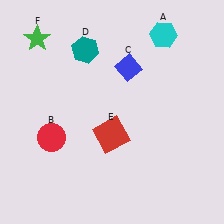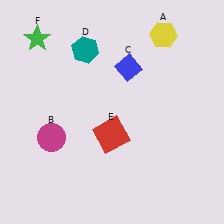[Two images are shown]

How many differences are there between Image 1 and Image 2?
There are 2 differences between the two images.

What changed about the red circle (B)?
In Image 1, B is red. In Image 2, it changed to magenta.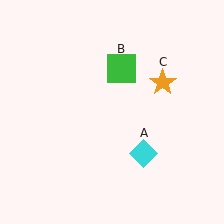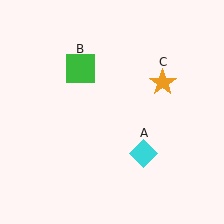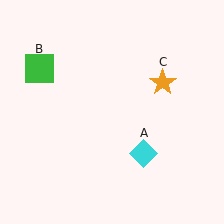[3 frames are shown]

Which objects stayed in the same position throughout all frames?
Cyan diamond (object A) and orange star (object C) remained stationary.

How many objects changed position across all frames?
1 object changed position: green square (object B).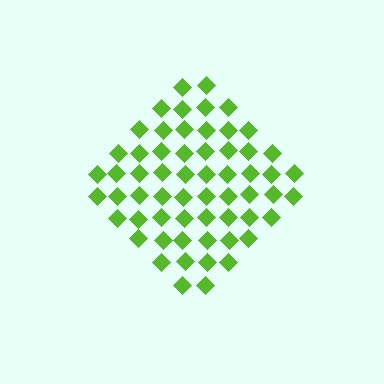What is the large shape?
The large shape is a diamond.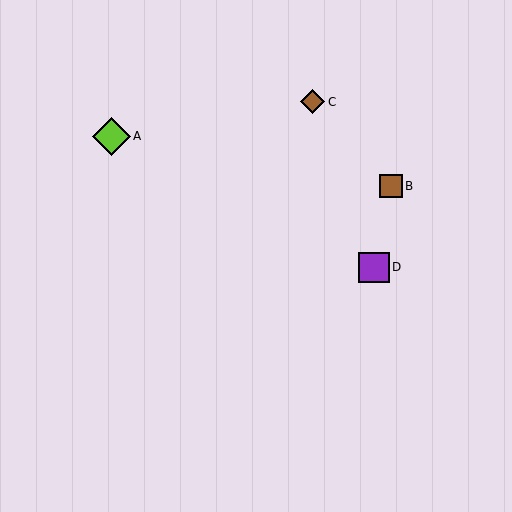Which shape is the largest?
The lime diamond (labeled A) is the largest.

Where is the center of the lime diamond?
The center of the lime diamond is at (111, 136).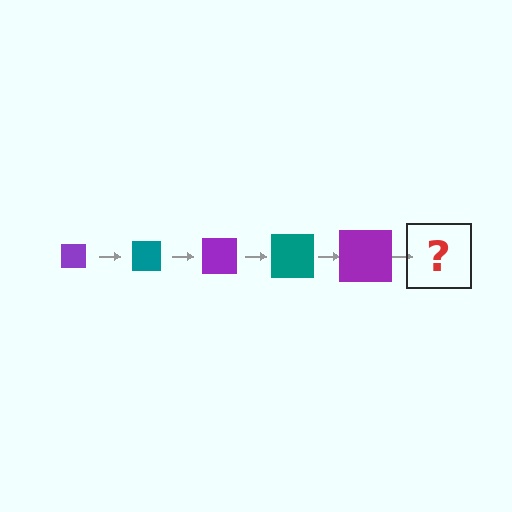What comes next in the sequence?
The next element should be a teal square, larger than the previous one.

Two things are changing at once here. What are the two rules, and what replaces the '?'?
The two rules are that the square grows larger each step and the color cycles through purple and teal. The '?' should be a teal square, larger than the previous one.